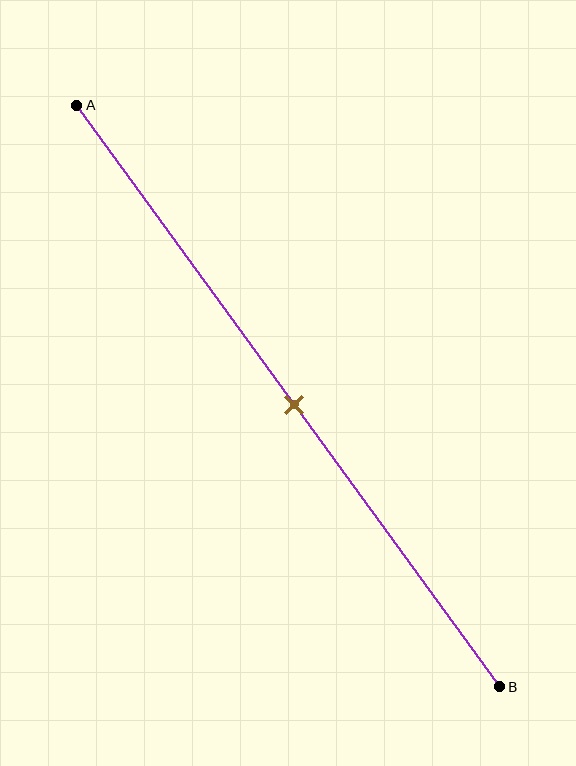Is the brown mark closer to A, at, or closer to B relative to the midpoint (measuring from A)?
The brown mark is approximately at the midpoint of segment AB.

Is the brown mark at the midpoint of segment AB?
Yes, the mark is approximately at the midpoint.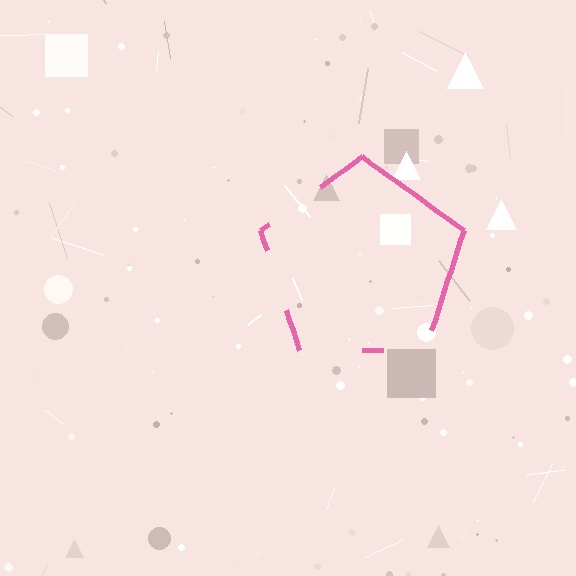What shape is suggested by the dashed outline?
The dashed outline suggests a pentagon.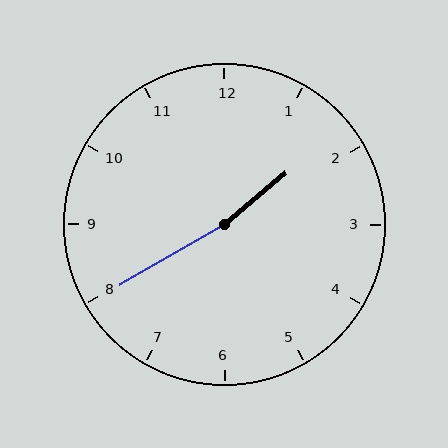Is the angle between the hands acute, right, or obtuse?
It is obtuse.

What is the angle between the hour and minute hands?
Approximately 170 degrees.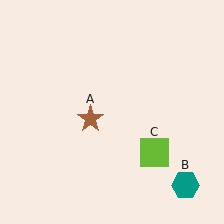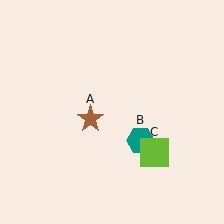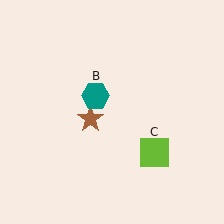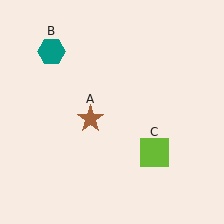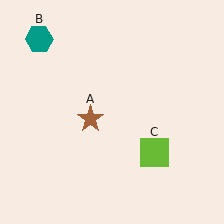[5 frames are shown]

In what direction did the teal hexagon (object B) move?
The teal hexagon (object B) moved up and to the left.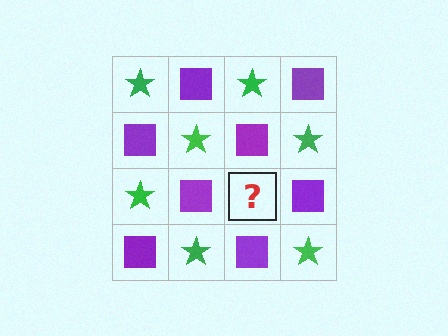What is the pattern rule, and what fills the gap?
The rule is that it alternates green star and purple square in a checkerboard pattern. The gap should be filled with a green star.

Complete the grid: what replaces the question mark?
The question mark should be replaced with a green star.